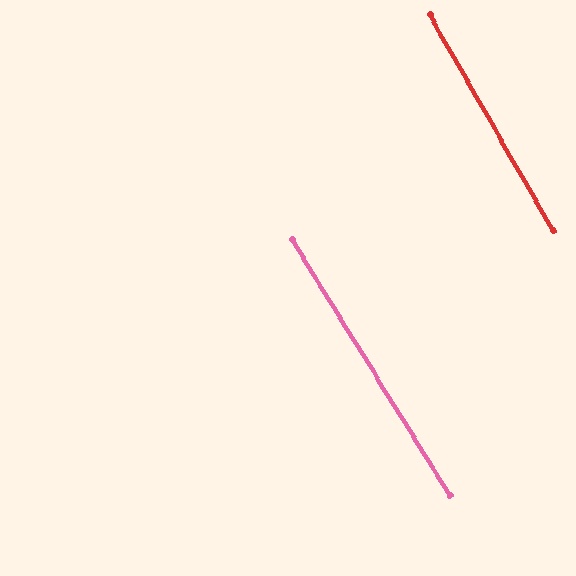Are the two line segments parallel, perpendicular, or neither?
Parallel — their directions differ by only 2.0°.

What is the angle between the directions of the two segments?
Approximately 2 degrees.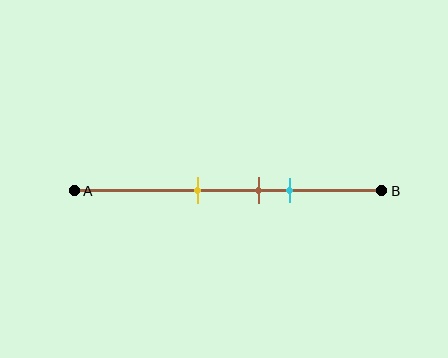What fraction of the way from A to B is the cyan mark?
The cyan mark is approximately 70% (0.7) of the way from A to B.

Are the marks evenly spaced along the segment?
Yes, the marks are approximately evenly spaced.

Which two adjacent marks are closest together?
The brown and cyan marks are the closest adjacent pair.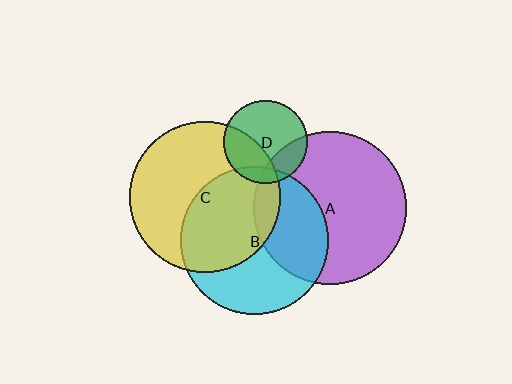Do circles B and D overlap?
Yes.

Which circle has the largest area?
Circle A (purple).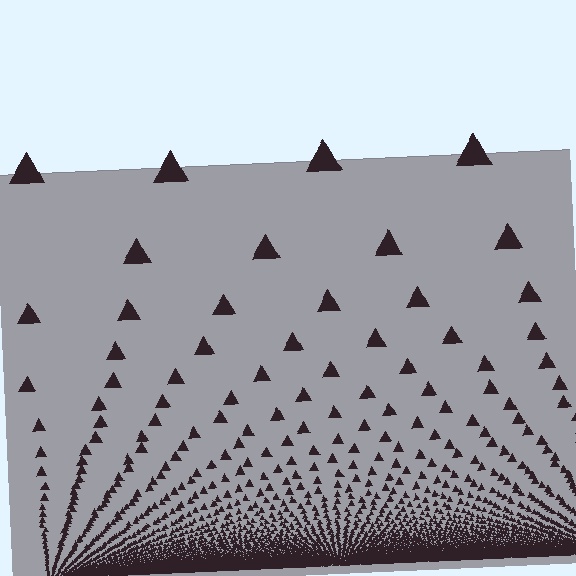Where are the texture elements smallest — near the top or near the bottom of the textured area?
Near the bottom.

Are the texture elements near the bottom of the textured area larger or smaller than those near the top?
Smaller. The gradient is inverted — elements near the bottom are smaller and denser.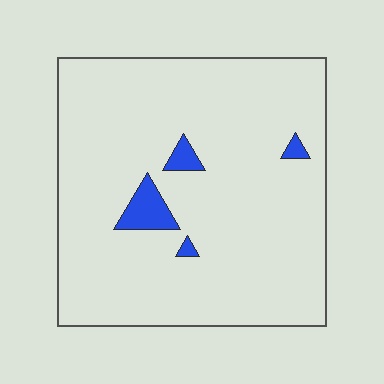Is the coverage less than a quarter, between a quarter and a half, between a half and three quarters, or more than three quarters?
Less than a quarter.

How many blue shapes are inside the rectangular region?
4.